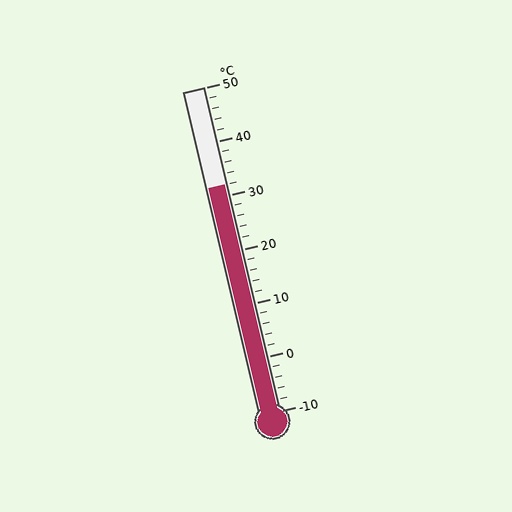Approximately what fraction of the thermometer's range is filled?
The thermometer is filled to approximately 70% of its range.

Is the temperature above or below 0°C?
The temperature is above 0°C.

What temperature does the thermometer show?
The thermometer shows approximately 32°C.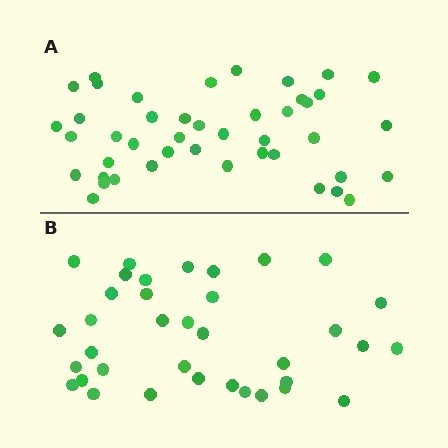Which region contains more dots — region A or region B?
Region A (the top region) has more dots.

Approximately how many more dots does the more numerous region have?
Region A has roughly 8 or so more dots than region B.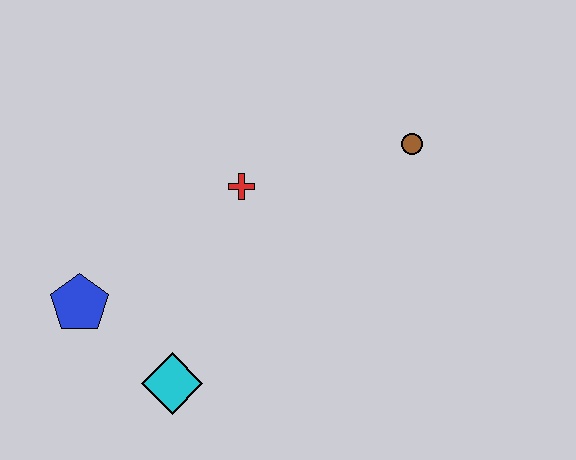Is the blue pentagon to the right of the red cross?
No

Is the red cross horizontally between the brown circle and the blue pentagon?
Yes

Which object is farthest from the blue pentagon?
The brown circle is farthest from the blue pentagon.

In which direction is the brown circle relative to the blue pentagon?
The brown circle is to the right of the blue pentagon.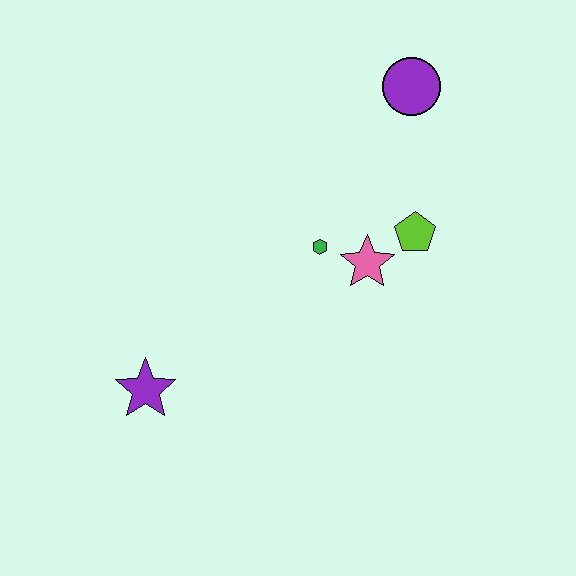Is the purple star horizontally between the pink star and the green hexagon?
No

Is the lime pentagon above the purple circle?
No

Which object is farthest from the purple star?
The purple circle is farthest from the purple star.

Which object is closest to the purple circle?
The lime pentagon is closest to the purple circle.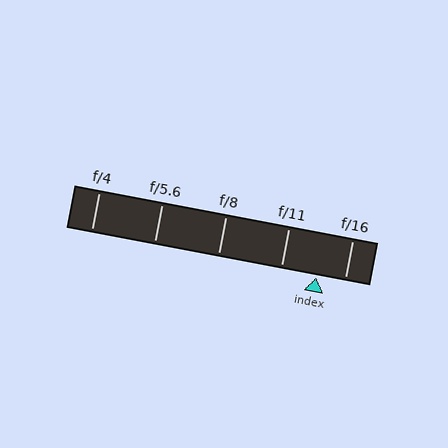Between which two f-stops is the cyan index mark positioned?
The index mark is between f/11 and f/16.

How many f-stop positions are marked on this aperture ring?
There are 5 f-stop positions marked.